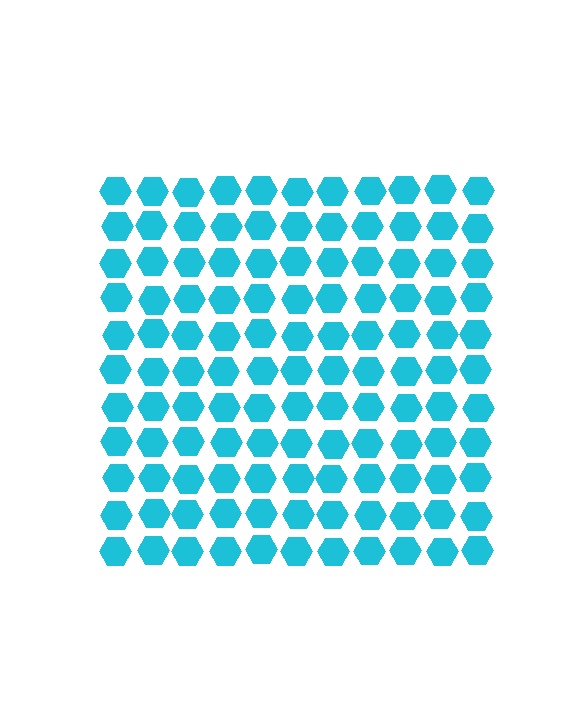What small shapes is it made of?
It is made of small hexagons.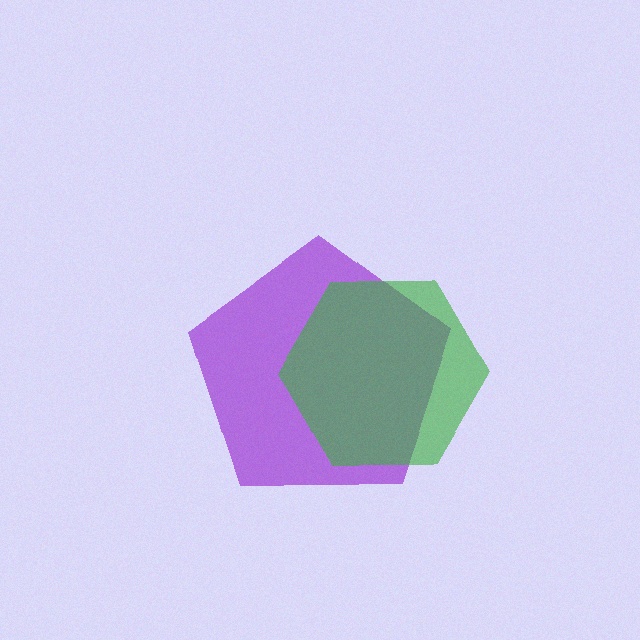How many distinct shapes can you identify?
There are 2 distinct shapes: a purple pentagon, a green hexagon.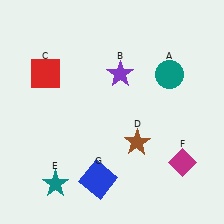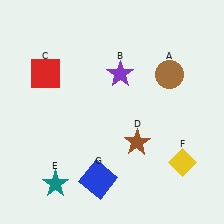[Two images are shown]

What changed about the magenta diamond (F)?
In Image 1, F is magenta. In Image 2, it changed to yellow.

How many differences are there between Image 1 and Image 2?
There are 2 differences between the two images.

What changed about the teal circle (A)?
In Image 1, A is teal. In Image 2, it changed to brown.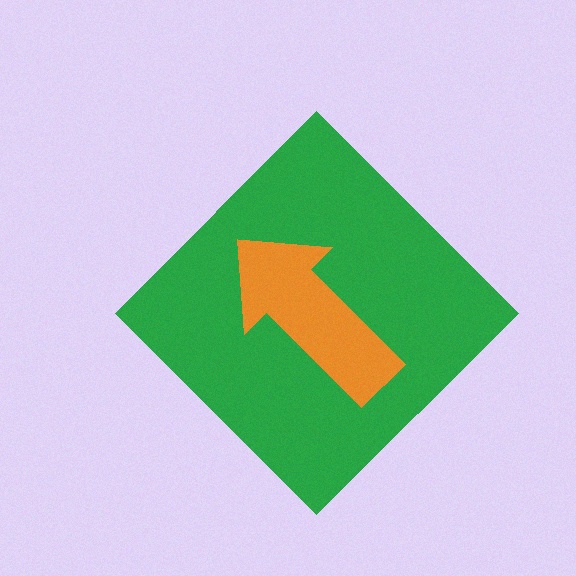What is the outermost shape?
The green diamond.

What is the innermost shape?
The orange arrow.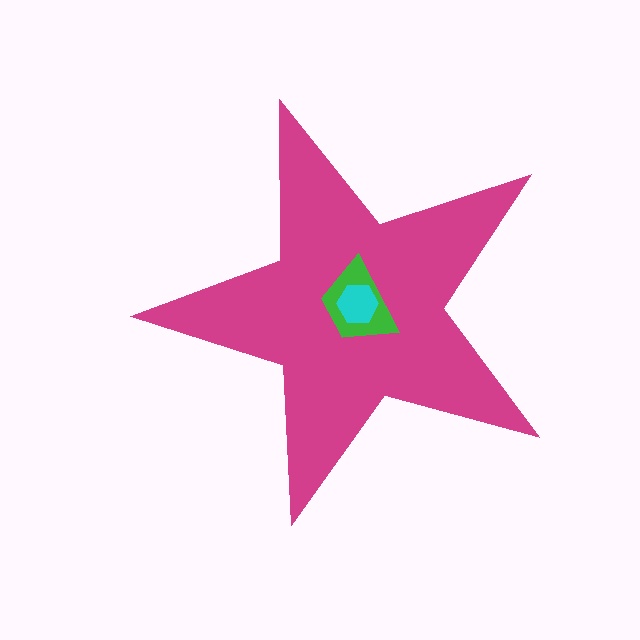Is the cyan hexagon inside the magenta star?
Yes.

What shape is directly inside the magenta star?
The green trapezoid.